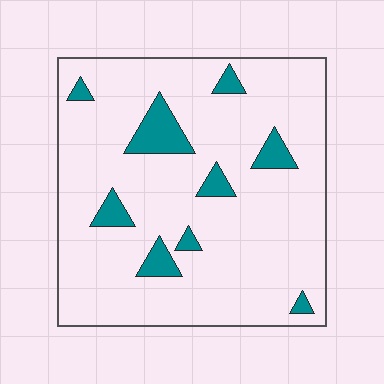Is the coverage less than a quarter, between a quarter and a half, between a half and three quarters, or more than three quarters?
Less than a quarter.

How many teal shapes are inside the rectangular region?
9.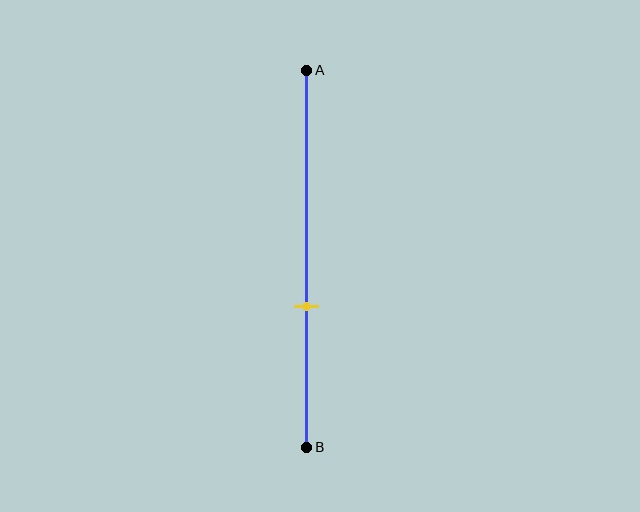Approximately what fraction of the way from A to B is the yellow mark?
The yellow mark is approximately 65% of the way from A to B.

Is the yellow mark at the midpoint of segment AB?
No, the mark is at about 65% from A, not at the 50% midpoint.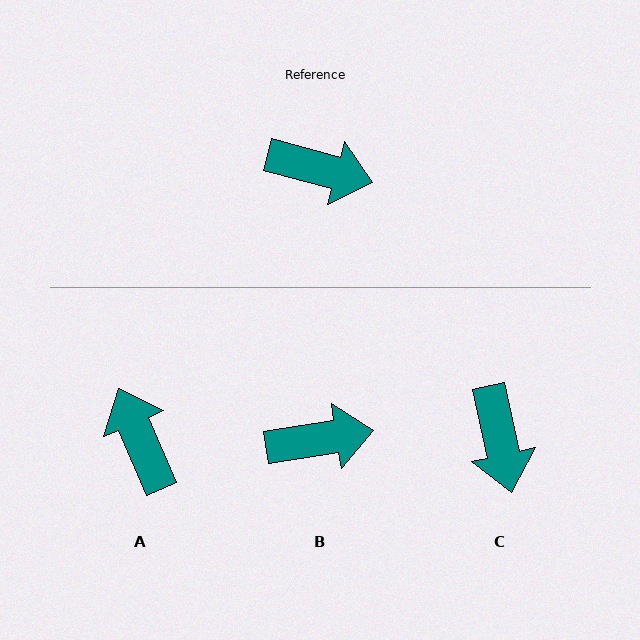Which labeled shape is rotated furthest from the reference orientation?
A, about 128 degrees away.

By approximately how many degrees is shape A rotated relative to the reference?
Approximately 128 degrees counter-clockwise.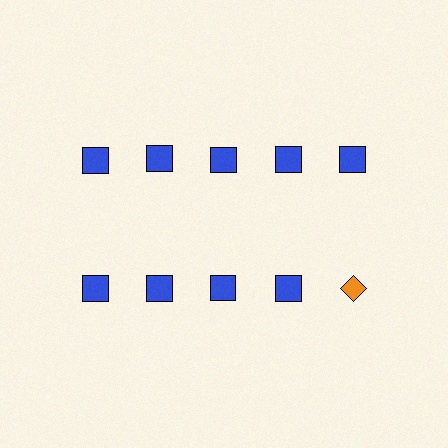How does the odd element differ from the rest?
It differs in both color (orange instead of blue) and shape (diamond instead of square).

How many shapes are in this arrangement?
There are 10 shapes arranged in a grid pattern.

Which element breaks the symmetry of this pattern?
The orange diamond in the second row, rightmost column breaks the symmetry. All other shapes are blue squares.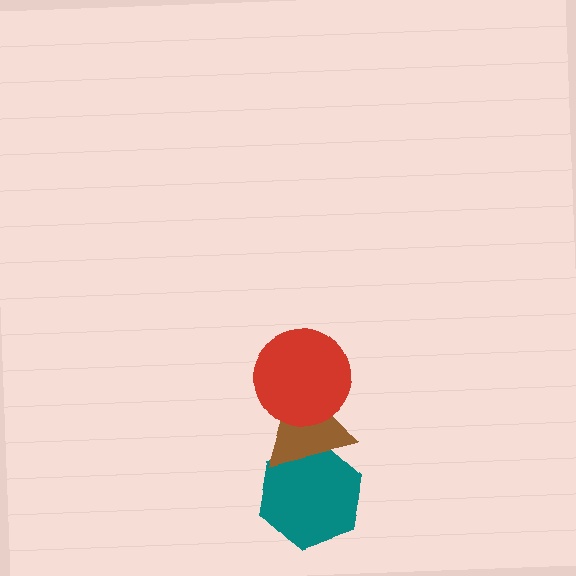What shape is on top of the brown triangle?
The red circle is on top of the brown triangle.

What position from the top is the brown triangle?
The brown triangle is 2nd from the top.